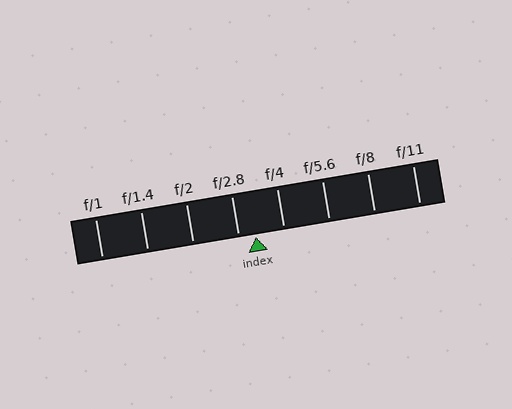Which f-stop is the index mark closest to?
The index mark is closest to f/2.8.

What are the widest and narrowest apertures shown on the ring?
The widest aperture shown is f/1 and the narrowest is f/11.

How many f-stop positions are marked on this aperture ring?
There are 8 f-stop positions marked.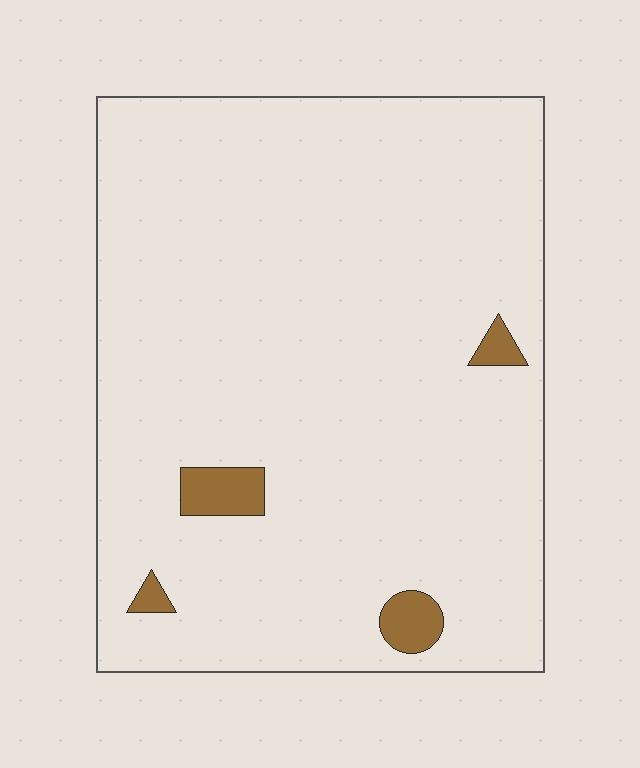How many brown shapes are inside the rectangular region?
4.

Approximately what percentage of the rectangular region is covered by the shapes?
Approximately 5%.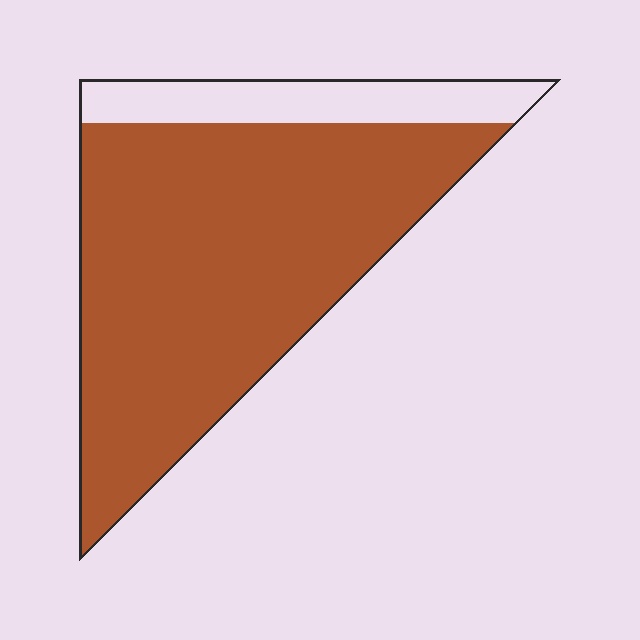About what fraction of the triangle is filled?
About five sixths (5/6).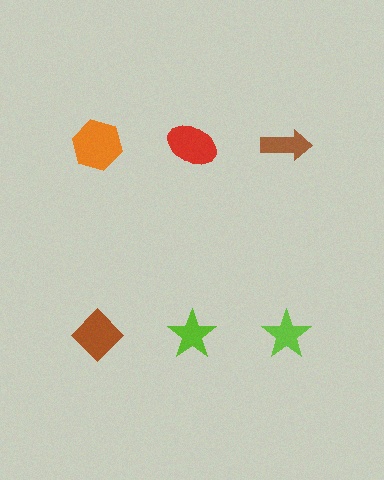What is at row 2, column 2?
A lime star.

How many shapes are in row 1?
3 shapes.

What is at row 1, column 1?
An orange hexagon.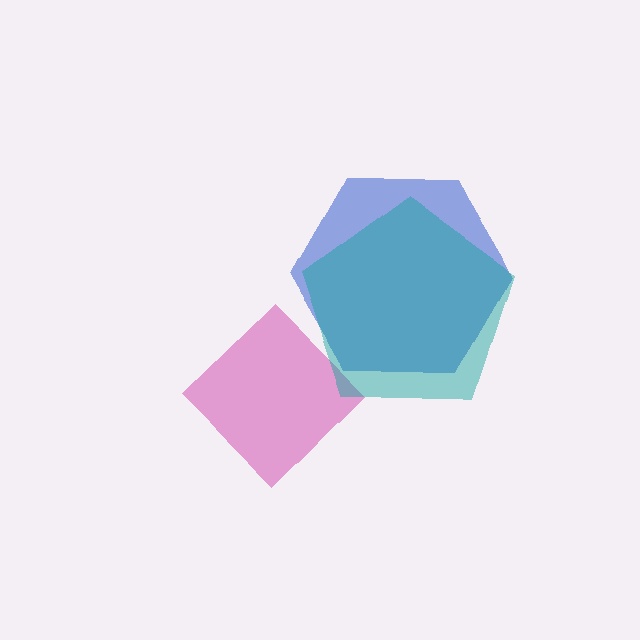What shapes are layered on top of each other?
The layered shapes are: a magenta diamond, a blue hexagon, a teal pentagon.